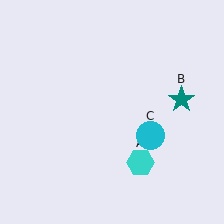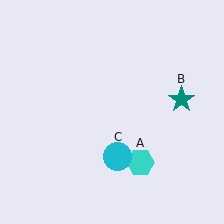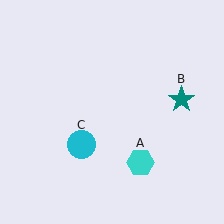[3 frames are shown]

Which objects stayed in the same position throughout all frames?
Cyan hexagon (object A) and teal star (object B) remained stationary.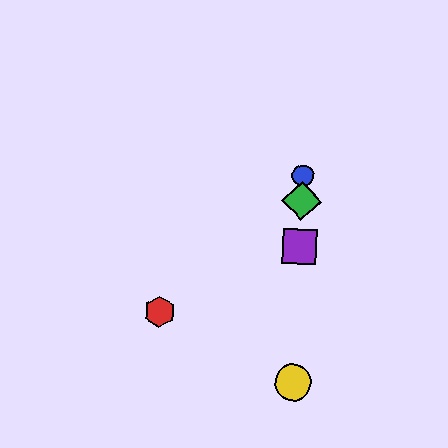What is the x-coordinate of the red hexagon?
The red hexagon is at x≈160.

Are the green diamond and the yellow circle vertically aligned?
Yes, both are at x≈302.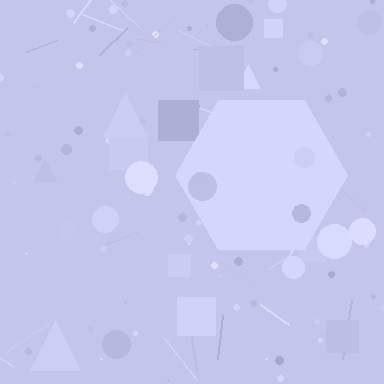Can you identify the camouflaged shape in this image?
The camouflaged shape is a hexagon.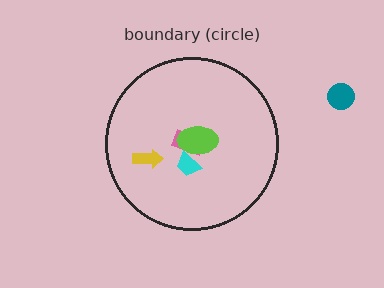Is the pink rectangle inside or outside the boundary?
Inside.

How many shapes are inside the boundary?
4 inside, 1 outside.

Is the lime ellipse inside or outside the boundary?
Inside.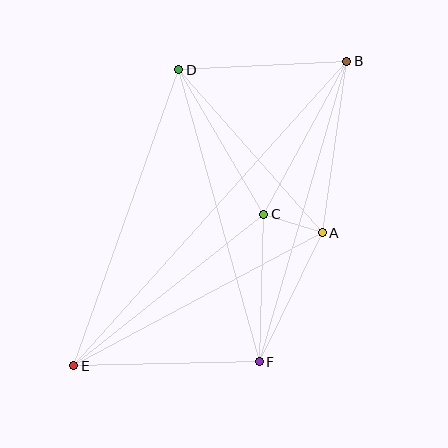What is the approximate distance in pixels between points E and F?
The distance between E and F is approximately 186 pixels.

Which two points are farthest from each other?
Points B and E are farthest from each other.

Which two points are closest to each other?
Points A and C are closest to each other.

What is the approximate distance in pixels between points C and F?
The distance between C and F is approximately 147 pixels.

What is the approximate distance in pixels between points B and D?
The distance between B and D is approximately 168 pixels.